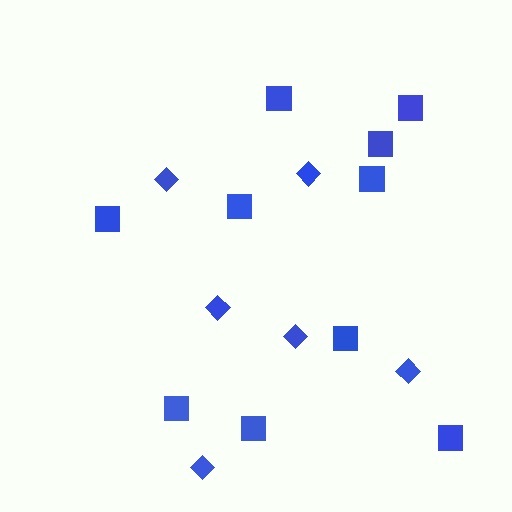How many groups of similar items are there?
There are 2 groups: one group of squares (10) and one group of diamonds (6).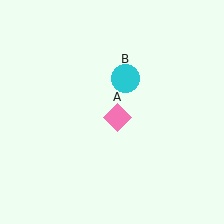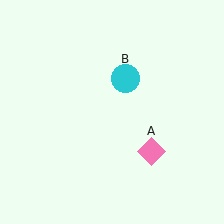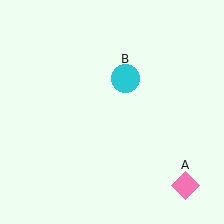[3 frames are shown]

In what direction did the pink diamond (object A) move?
The pink diamond (object A) moved down and to the right.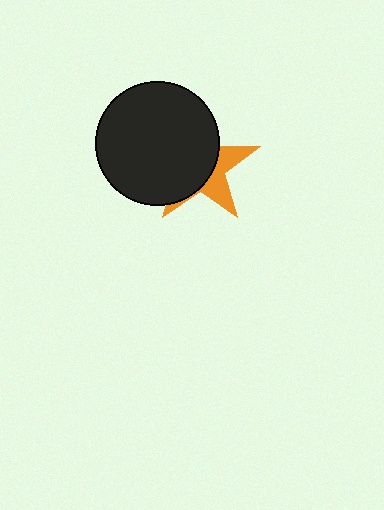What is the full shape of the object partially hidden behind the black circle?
The partially hidden object is an orange star.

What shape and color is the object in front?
The object in front is a black circle.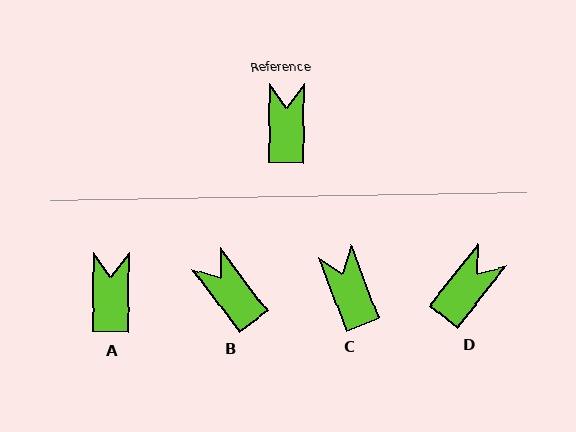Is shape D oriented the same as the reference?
No, it is off by about 37 degrees.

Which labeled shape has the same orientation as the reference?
A.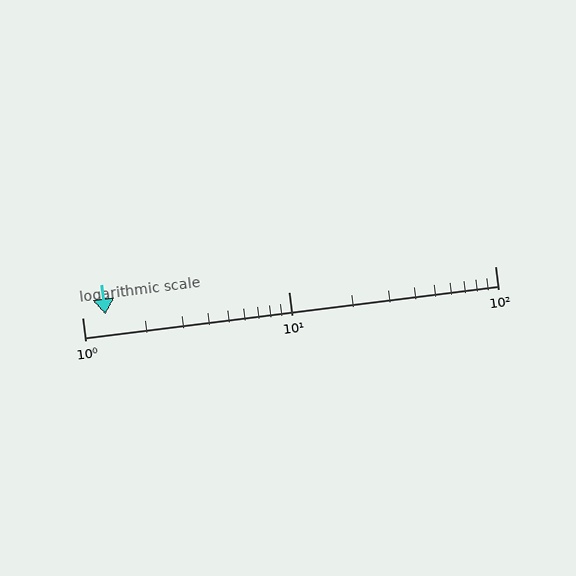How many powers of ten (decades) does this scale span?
The scale spans 2 decades, from 1 to 100.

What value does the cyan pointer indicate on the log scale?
The pointer indicates approximately 1.3.